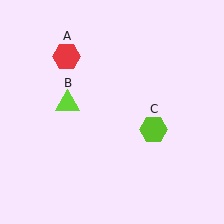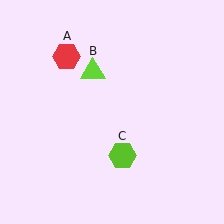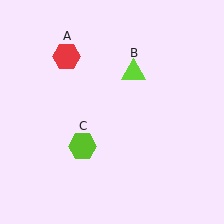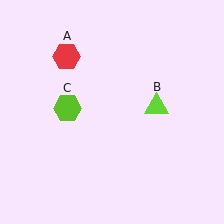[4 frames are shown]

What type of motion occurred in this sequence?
The lime triangle (object B), lime hexagon (object C) rotated clockwise around the center of the scene.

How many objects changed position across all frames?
2 objects changed position: lime triangle (object B), lime hexagon (object C).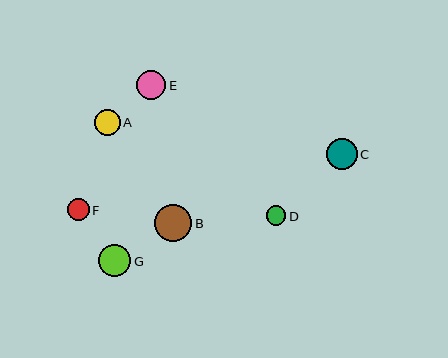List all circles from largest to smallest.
From largest to smallest: B, G, C, E, A, F, D.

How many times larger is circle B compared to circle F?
Circle B is approximately 1.7 times the size of circle F.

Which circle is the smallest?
Circle D is the smallest with a size of approximately 19 pixels.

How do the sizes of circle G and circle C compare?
Circle G and circle C are approximately the same size.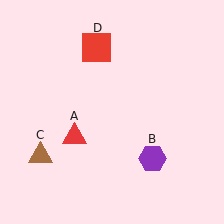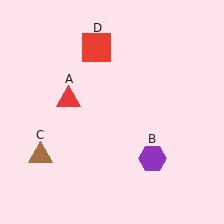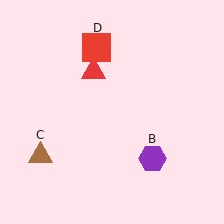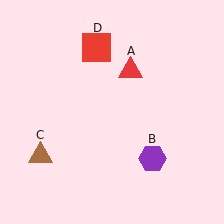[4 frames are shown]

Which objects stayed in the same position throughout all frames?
Purple hexagon (object B) and brown triangle (object C) and red square (object D) remained stationary.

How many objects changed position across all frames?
1 object changed position: red triangle (object A).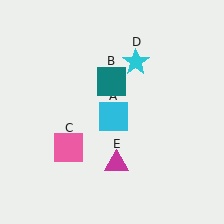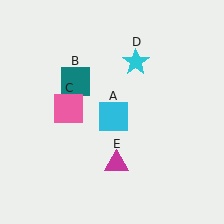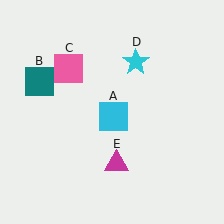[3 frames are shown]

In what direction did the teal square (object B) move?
The teal square (object B) moved left.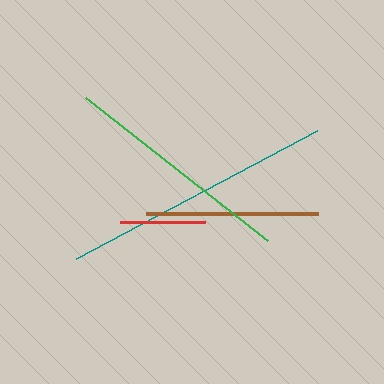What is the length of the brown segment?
The brown segment is approximately 172 pixels long.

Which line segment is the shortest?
The red line is the shortest at approximately 85 pixels.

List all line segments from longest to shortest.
From longest to shortest: teal, green, brown, red.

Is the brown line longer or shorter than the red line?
The brown line is longer than the red line.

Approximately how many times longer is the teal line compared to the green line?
The teal line is approximately 1.2 times the length of the green line.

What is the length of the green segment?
The green segment is approximately 232 pixels long.